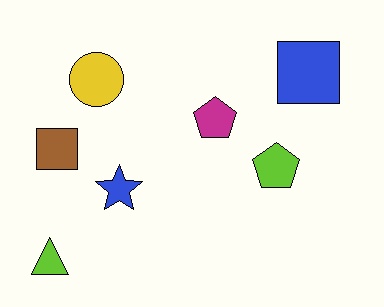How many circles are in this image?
There is 1 circle.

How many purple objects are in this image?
There are no purple objects.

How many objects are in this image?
There are 7 objects.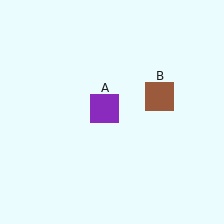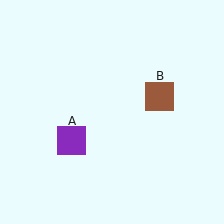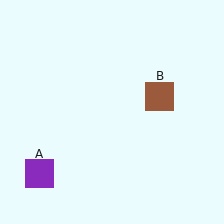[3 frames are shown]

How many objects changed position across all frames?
1 object changed position: purple square (object A).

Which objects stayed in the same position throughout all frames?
Brown square (object B) remained stationary.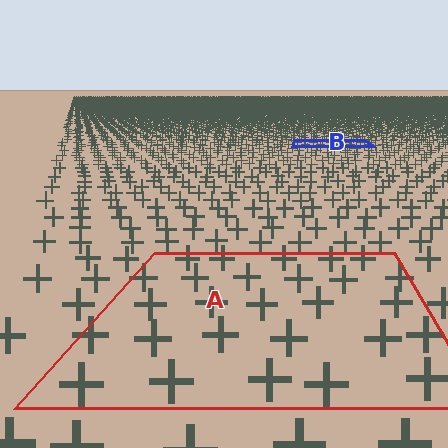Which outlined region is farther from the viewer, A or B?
Region B is farther from the viewer — the texture elements inside it appear smaller and more densely packed.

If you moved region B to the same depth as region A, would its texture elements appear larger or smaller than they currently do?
They would appear larger. At a closer depth, the same texture elements are projected at a bigger on-screen size.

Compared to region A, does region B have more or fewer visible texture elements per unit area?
Region B has more texture elements per unit area — they are packed more densely because it is farther away.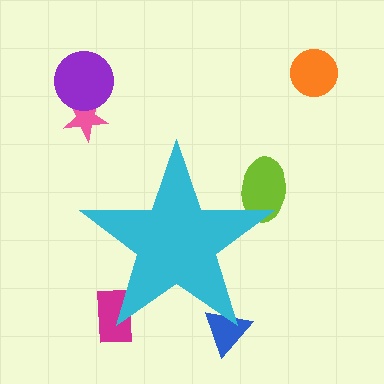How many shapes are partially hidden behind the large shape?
3 shapes are partially hidden.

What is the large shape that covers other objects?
A cyan star.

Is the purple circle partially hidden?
No, the purple circle is fully visible.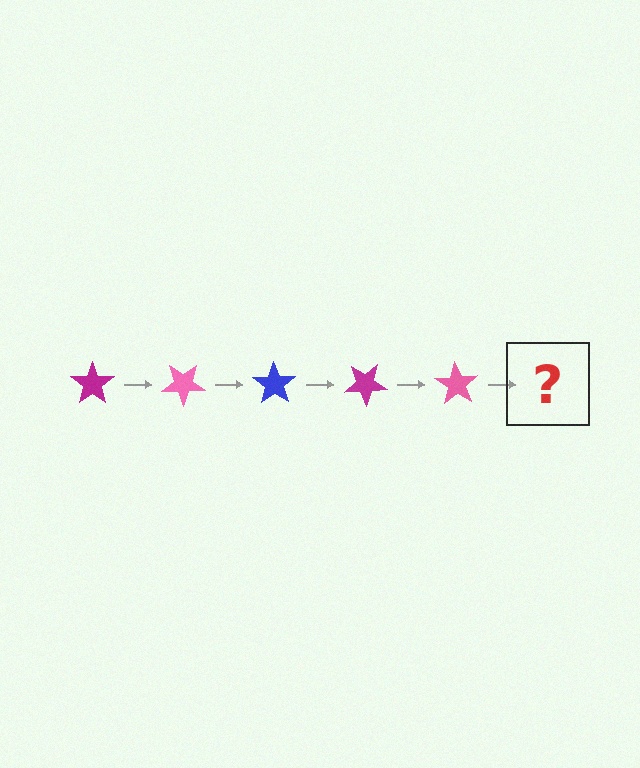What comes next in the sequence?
The next element should be a blue star, rotated 175 degrees from the start.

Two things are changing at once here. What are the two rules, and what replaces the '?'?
The two rules are that it rotates 35 degrees each step and the color cycles through magenta, pink, and blue. The '?' should be a blue star, rotated 175 degrees from the start.